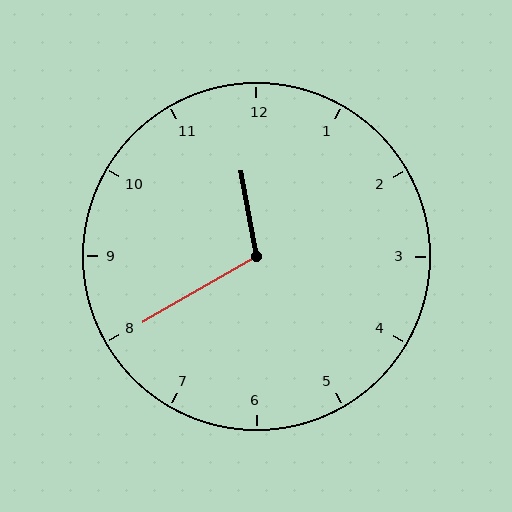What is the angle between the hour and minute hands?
Approximately 110 degrees.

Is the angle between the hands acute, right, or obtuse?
It is obtuse.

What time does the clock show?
11:40.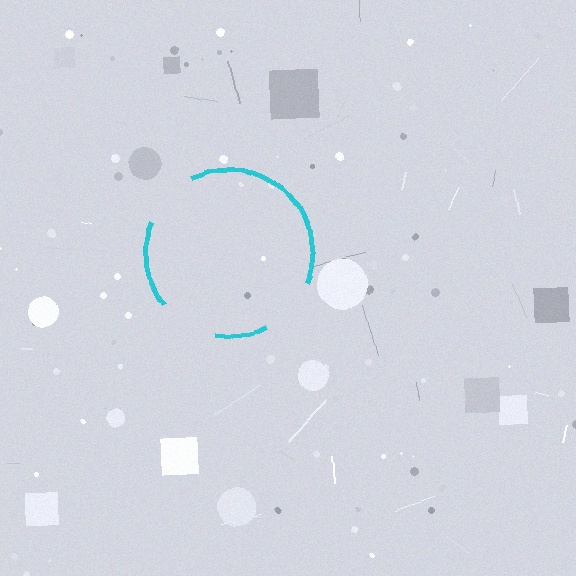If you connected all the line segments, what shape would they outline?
They would outline a circle.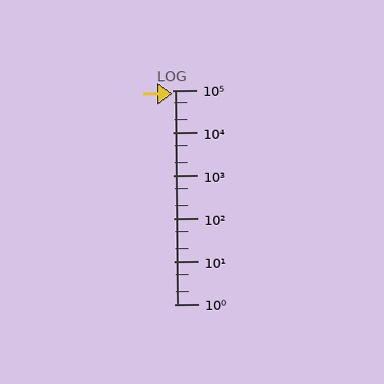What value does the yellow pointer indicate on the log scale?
The pointer indicates approximately 82000.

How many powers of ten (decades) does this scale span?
The scale spans 5 decades, from 1 to 100000.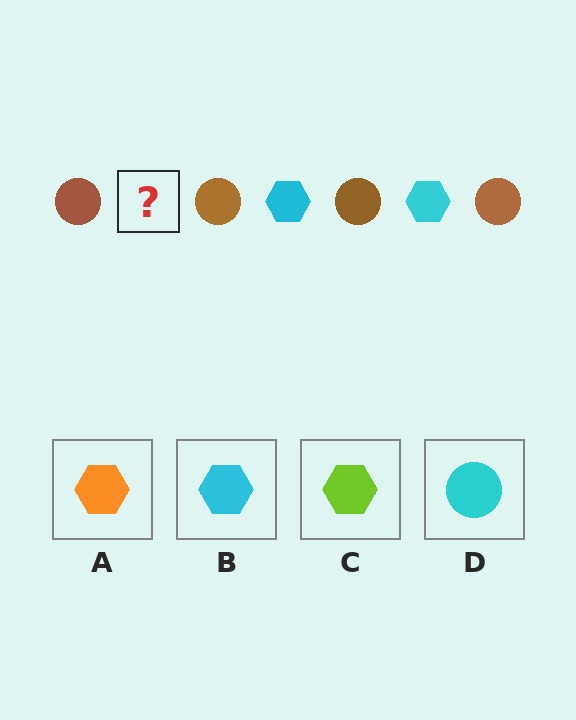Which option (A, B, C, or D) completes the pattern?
B.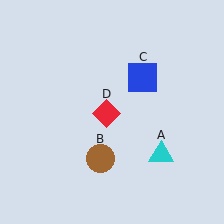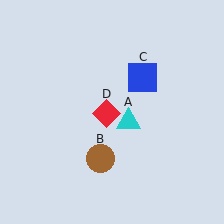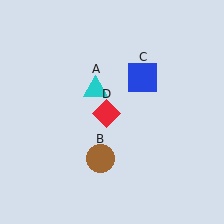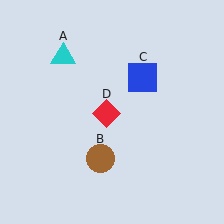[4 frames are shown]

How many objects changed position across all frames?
1 object changed position: cyan triangle (object A).